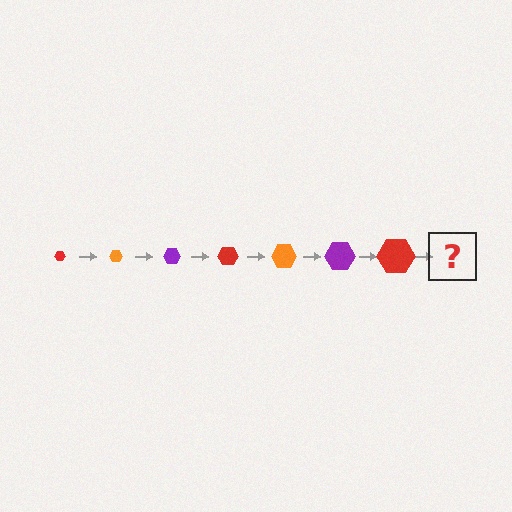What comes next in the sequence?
The next element should be an orange hexagon, larger than the previous one.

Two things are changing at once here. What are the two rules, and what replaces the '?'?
The two rules are that the hexagon grows larger each step and the color cycles through red, orange, and purple. The '?' should be an orange hexagon, larger than the previous one.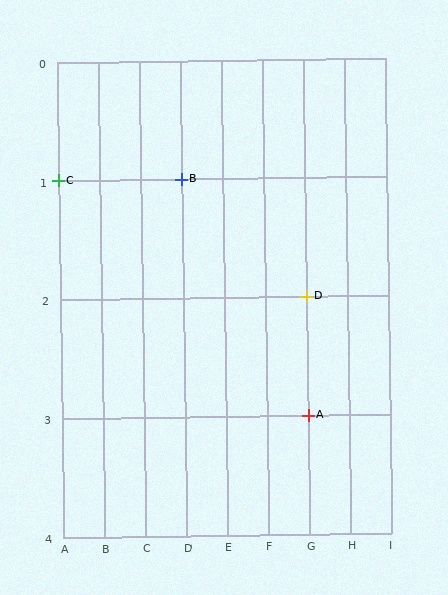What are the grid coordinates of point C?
Point C is at grid coordinates (A, 1).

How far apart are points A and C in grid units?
Points A and C are 6 columns and 2 rows apart (about 6.3 grid units diagonally).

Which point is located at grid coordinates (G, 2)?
Point D is at (G, 2).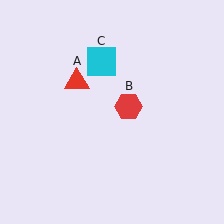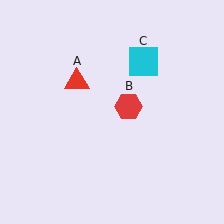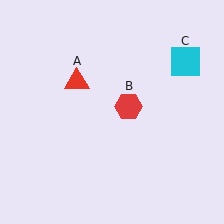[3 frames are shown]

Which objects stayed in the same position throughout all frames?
Red triangle (object A) and red hexagon (object B) remained stationary.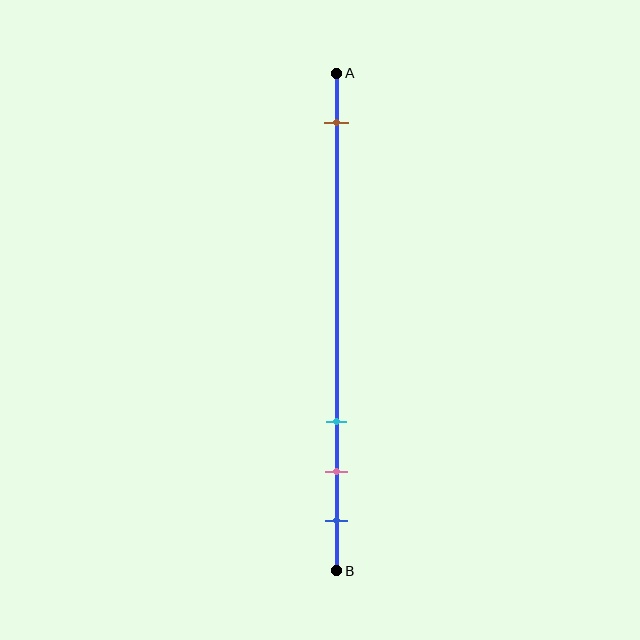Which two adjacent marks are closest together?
The pink and blue marks are the closest adjacent pair.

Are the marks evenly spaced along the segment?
No, the marks are not evenly spaced.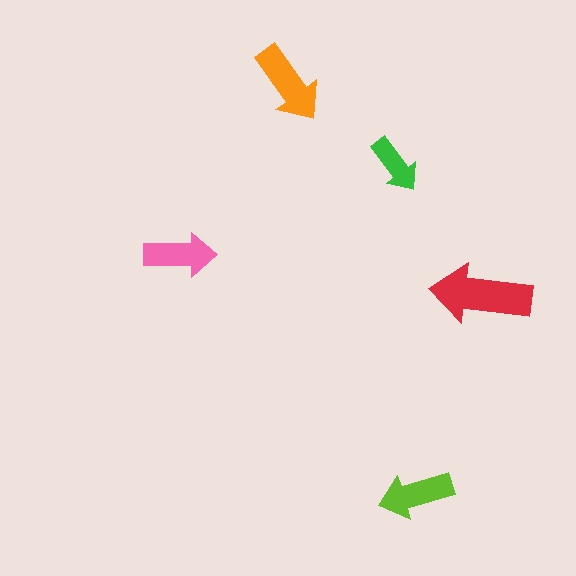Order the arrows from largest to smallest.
the red one, the orange one, the lime one, the pink one, the green one.